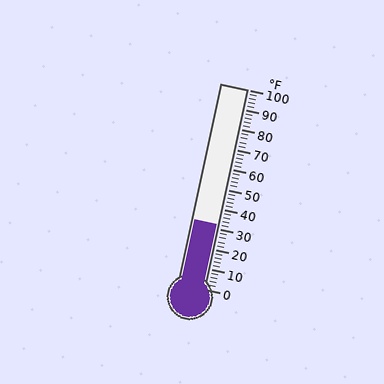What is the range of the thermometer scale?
The thermometer scale ranges from 0°F to 100°F.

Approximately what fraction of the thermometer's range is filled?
The thermometer is filled to approximately 30% of its range.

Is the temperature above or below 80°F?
The temperature is below 80°F.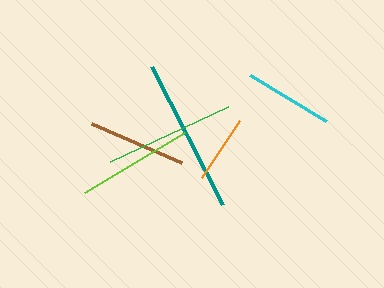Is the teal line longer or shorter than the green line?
The teal line is longer than the green line.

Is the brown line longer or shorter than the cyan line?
The brown line is longer than the cyan line.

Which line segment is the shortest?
The orange line is the shortest at approximately 68 pixels.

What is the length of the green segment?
The green segment is approximately 130 pixels long.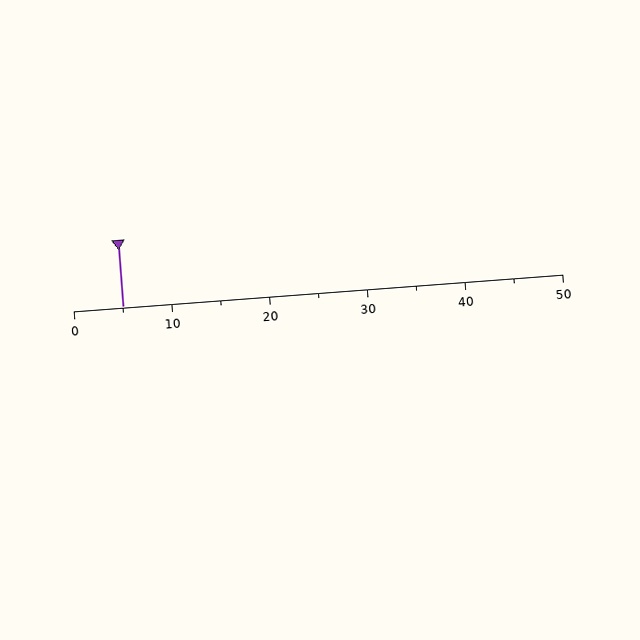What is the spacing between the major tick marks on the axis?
The major ticks are spaced 10 apart.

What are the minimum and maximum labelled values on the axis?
The axis runs from 0 to 50.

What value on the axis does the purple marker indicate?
The marker indicates approximately 5.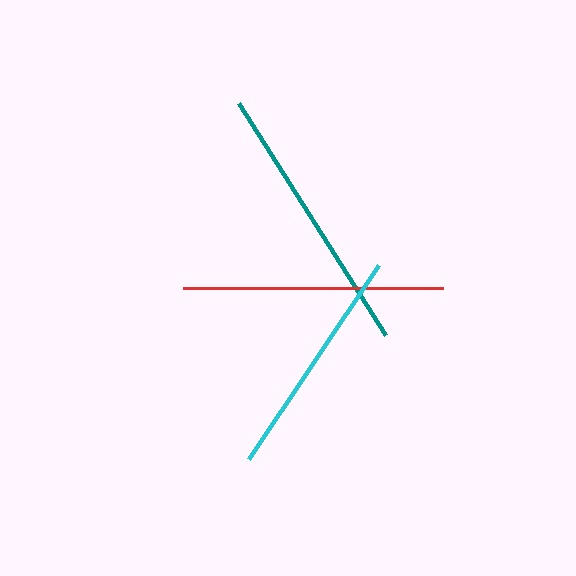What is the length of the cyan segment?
The cyan segment is approximately 234 pixels long.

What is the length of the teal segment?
The teal segment is approximately 275 pixels long.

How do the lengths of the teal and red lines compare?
The teal and red lines are approximately the same length.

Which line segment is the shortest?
The cyan line is the shortest at approximately 234 pixels.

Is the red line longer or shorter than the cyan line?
The red line is longer than the cyan line.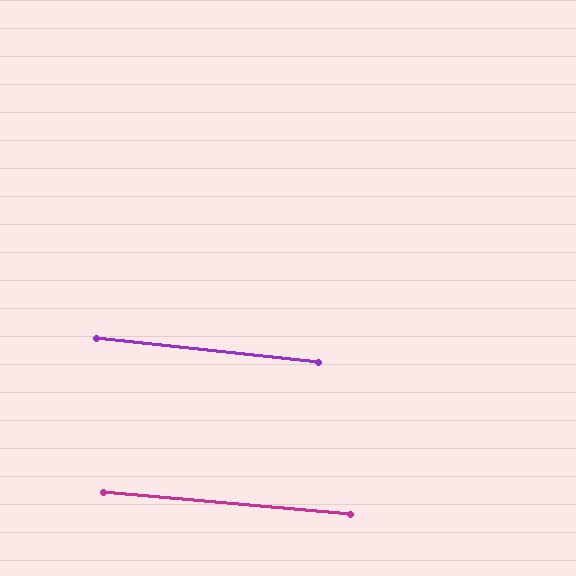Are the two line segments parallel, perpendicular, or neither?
Parallel — their directions differ by only 1.1°.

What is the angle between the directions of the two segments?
Approximately 1 degree.